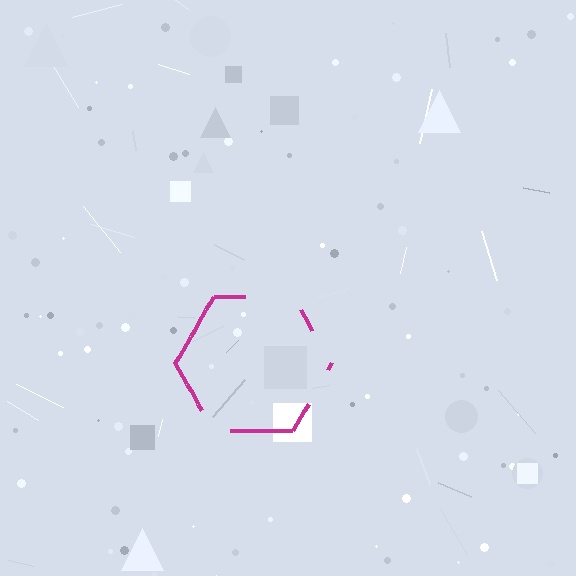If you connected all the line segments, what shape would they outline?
They would outline a hexagon.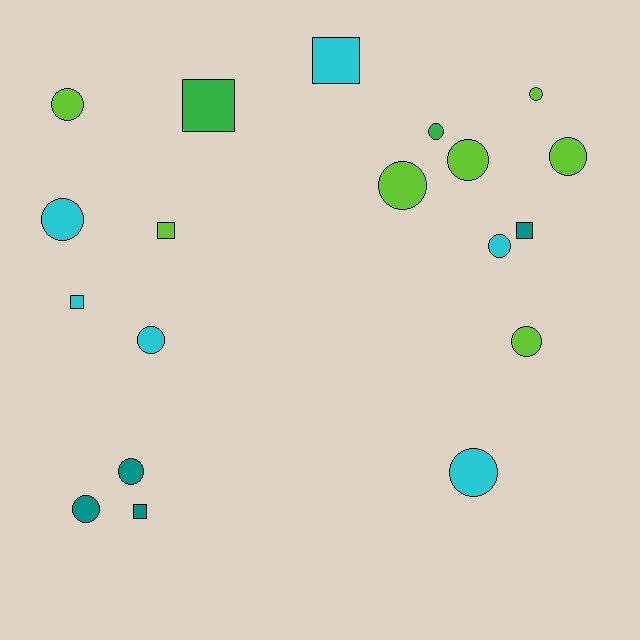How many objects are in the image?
There are 19 objects.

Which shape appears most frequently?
Circle, with 13 objects.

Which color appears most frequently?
Lime, with 7 objects.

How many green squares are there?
There is 1 green square.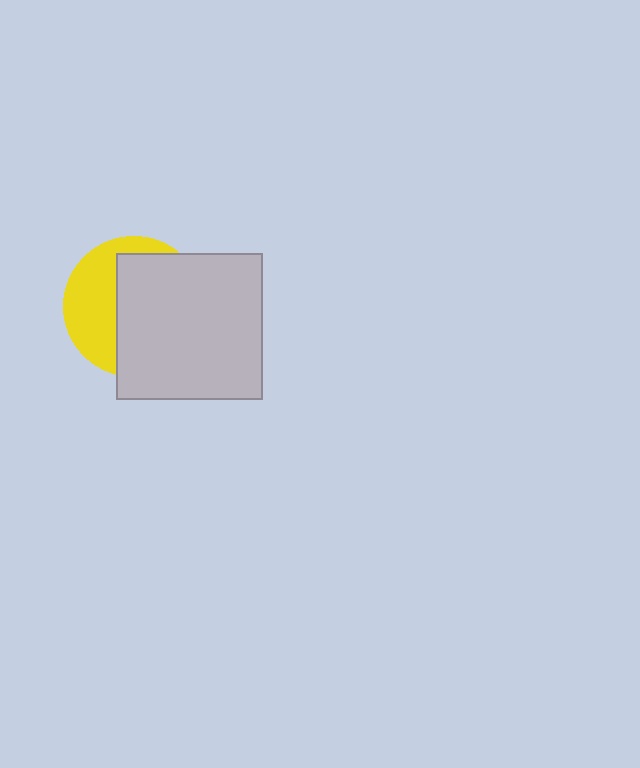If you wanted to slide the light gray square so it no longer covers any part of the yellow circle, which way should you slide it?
Slide it right — that is the most direct way to separate the two shapes.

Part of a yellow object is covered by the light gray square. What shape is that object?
It is a circle.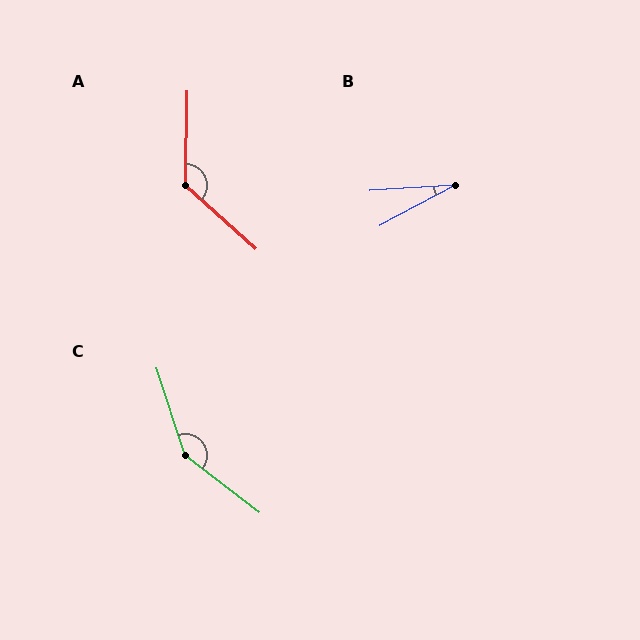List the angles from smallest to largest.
B (25°), A (131°), C (146°).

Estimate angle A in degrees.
Approximately 131 degrees.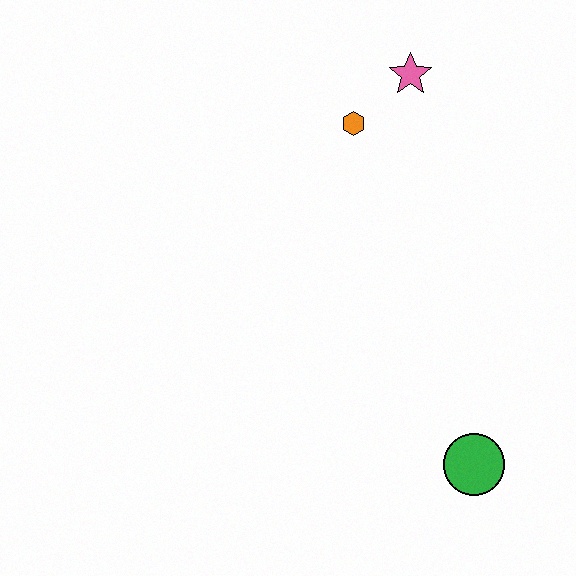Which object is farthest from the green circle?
The pink star is farthest from the green circle.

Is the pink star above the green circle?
Yes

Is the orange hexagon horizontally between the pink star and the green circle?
No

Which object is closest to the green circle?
The orange hexagon is closest to the green circle.